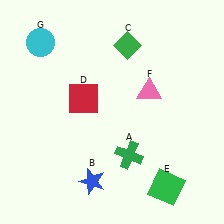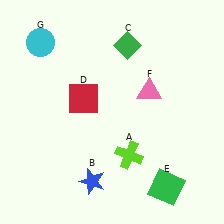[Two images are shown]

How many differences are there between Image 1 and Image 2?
There is 1 difference between the two images.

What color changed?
The cross (A) changed from green in Image 1 to lime in Image 2.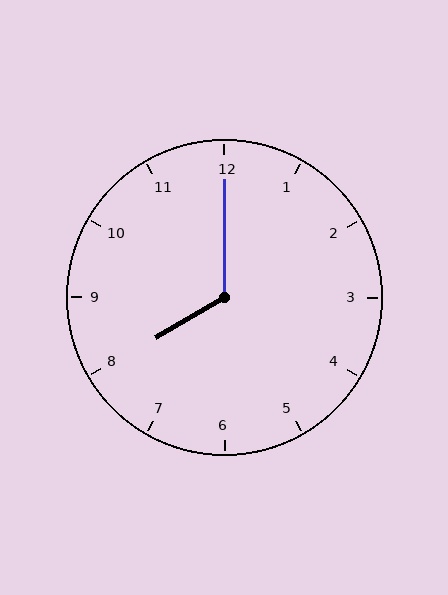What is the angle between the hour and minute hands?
Approximately 120 degrees.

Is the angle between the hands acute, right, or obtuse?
It is obtuse.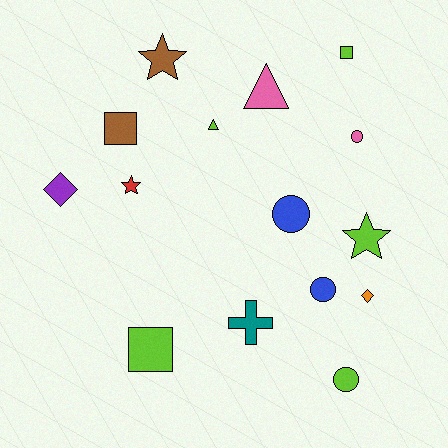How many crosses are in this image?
There is 1 cross.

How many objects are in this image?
There are 15 objects.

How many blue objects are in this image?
There are 2 blue objects.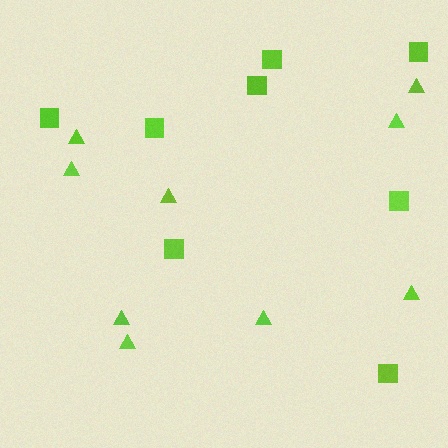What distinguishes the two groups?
There are 2 groups: one group of triangles (9) and one group of squares (8).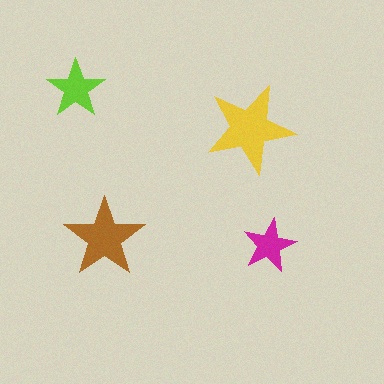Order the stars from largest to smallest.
the yellow one, the brown one, the lime one, the magenta one.